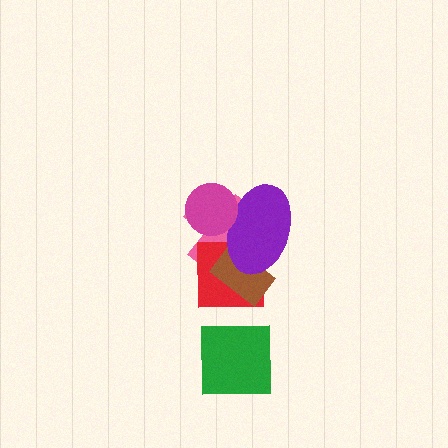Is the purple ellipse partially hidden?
Yes, it is partially covered by another shape.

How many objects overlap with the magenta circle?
2 objects overlap with the magenta circle.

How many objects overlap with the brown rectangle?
3 objects overlap with the brown rectangle.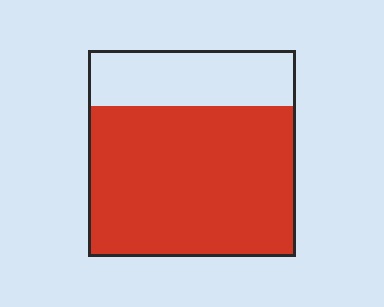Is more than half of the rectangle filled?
Yes.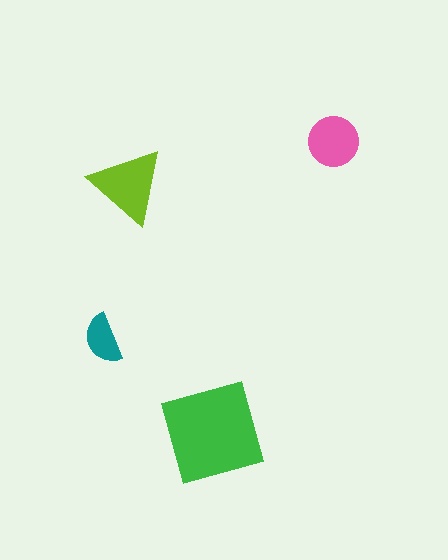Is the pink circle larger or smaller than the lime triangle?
Smaller.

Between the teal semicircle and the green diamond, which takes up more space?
The green diamond.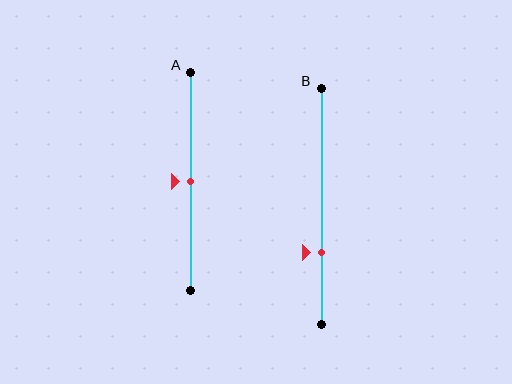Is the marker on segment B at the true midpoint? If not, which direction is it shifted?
No, the marker on segment B is shifted downward by about 20% of the segment length.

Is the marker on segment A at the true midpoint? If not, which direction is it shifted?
Yes, the marker on segment A is at the true midpoint.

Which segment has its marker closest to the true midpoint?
Segment A has its marker closest to the true midpoint.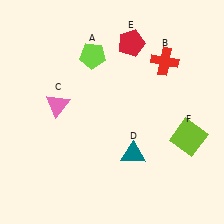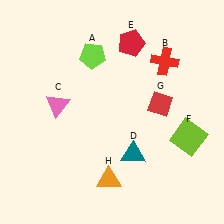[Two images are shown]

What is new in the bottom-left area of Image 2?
An orange triangle (H) was added in the bottom-left area of Image 2.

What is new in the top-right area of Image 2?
A red diamond (G) was added in the top-right area of Image 2.